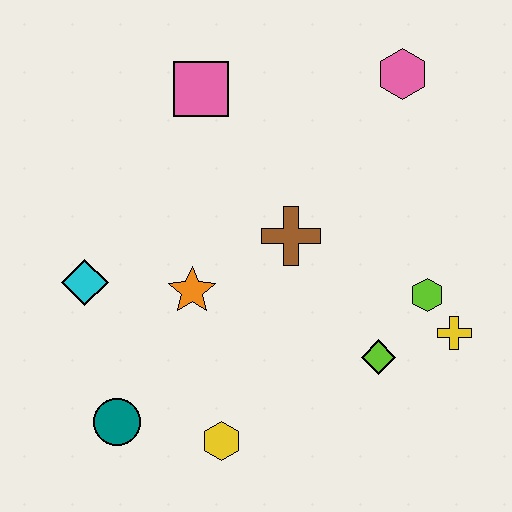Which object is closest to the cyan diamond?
The orange star is closest to the cyan diamond.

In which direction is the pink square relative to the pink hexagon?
The pink square is to the left of the pink hexagon.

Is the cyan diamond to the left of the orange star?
Yes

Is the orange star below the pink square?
Yes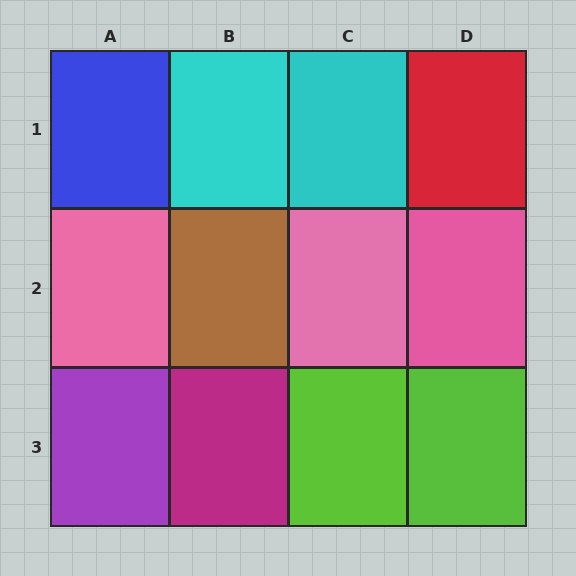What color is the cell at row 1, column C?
Cyan.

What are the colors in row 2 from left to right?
Pink, brown, pink, pink.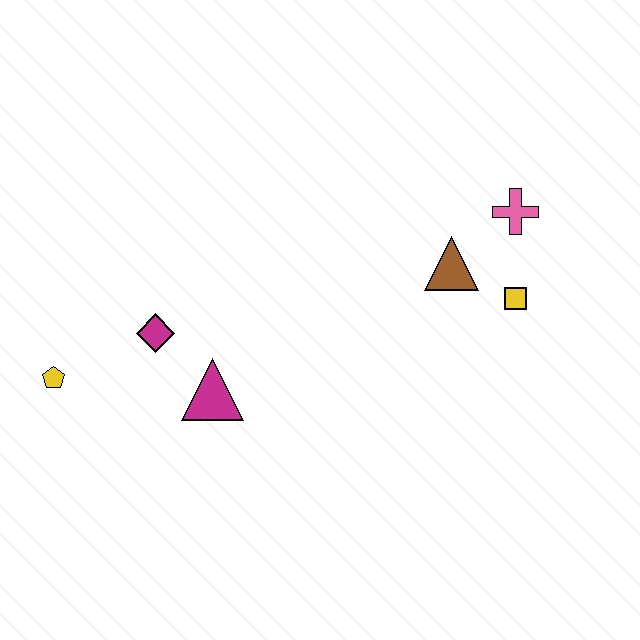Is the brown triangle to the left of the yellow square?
Yes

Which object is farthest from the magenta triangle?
The pink cross is farthest from the magenta triangle.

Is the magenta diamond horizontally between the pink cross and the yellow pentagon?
Yes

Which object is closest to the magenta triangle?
The magenta diamond is closest to the magenta triangle.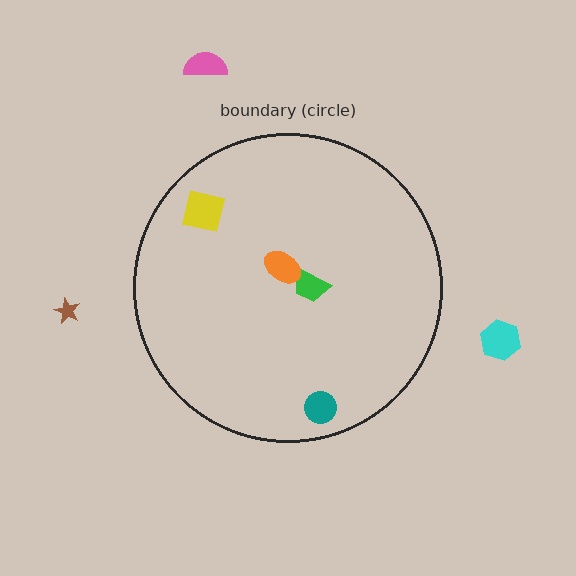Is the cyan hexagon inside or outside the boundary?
Outside.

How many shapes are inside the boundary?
4 inside, 3 outside.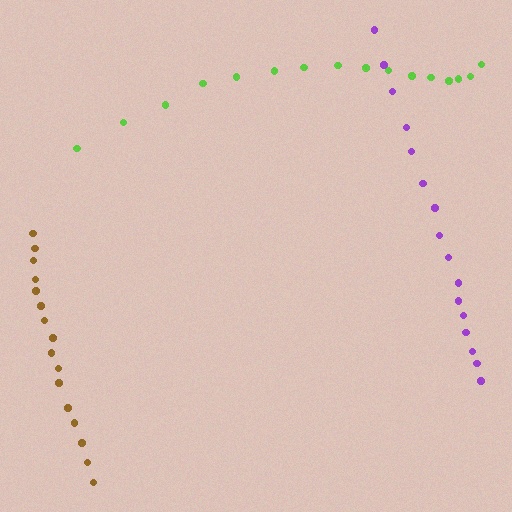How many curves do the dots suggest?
There are 3 distinct paths.